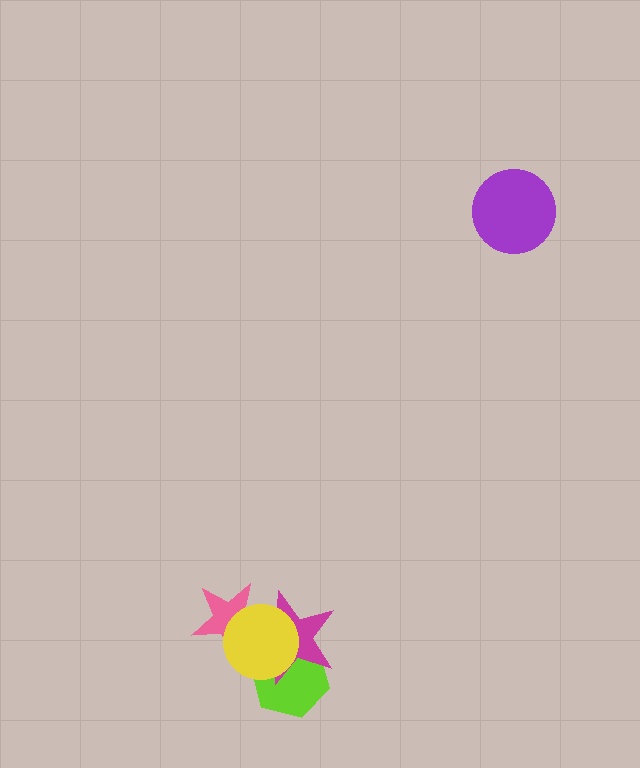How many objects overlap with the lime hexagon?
2 objects overlap with the lime hexagon.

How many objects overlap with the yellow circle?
3 objects overlap with the yellow circle.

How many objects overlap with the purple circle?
0 objects overlap with the purple circle.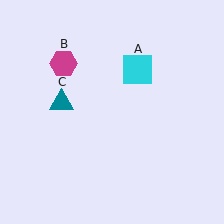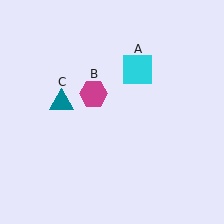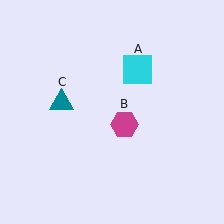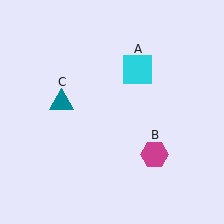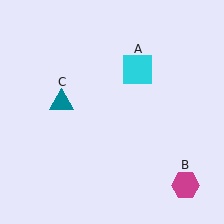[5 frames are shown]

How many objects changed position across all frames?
1 object changed position: magenta hexagon (object B).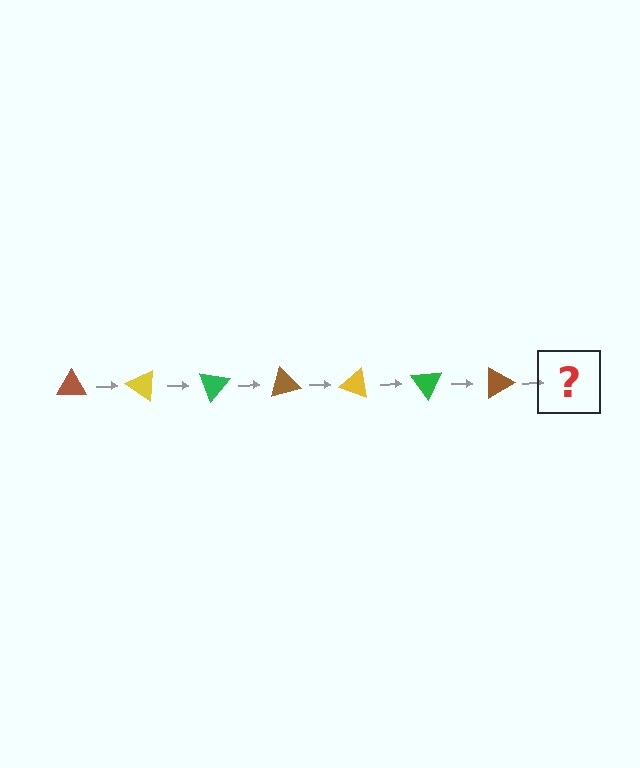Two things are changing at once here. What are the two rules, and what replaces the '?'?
The two rules are that it rotates 35 degrees each step and the color cycles through brown, yellow, and green. The '?' should be a yellow triangle, rotated 245 degrees from the start.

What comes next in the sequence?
The next element should be a yellow triangle, rotated 245 degrees from the start.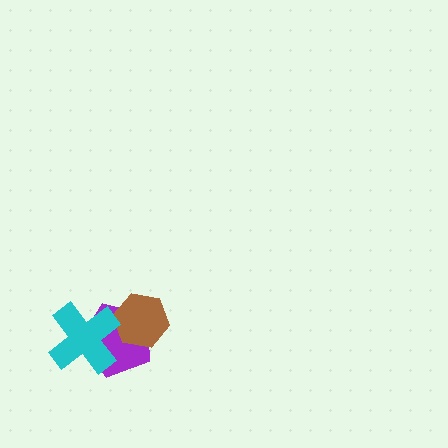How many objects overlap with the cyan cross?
2 objects overlap with the cyan cross.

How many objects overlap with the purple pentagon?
2 objects overlap with the purple pentagon.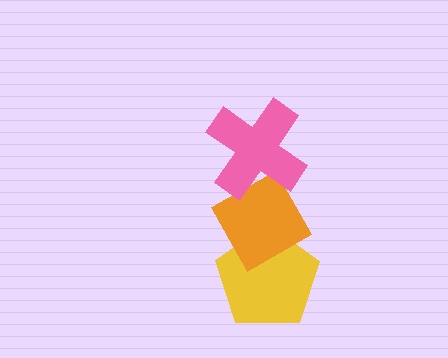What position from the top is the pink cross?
The pink cross is 1st from the top.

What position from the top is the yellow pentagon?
The yellow pentagon is 3rd from the top.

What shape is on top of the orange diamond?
The pink cross is on top of the orange diamond.